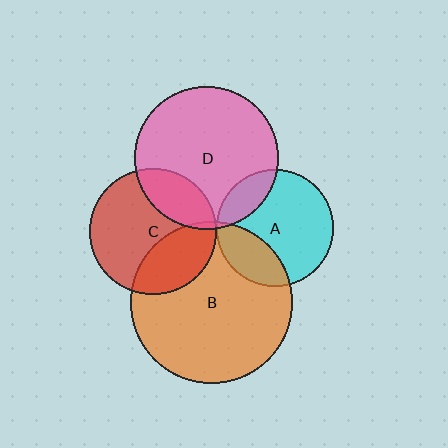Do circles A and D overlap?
Yes.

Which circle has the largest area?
Circle B (orange).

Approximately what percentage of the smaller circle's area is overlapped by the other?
Approximately 20%.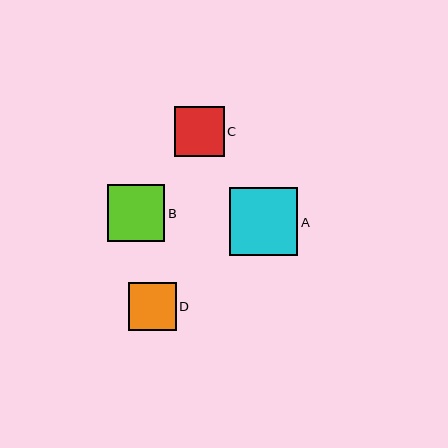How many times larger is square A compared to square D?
Square A is approximately 1.4 times the size of square D.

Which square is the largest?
Square A is the largest with a size of approximately 68 pixels.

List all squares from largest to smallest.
From largest to smallest: A, B, C, D.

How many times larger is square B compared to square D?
Square B is approximately 1.2 times the size of square D.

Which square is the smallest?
Square D is the smallest with a size of approximately 47 pixels.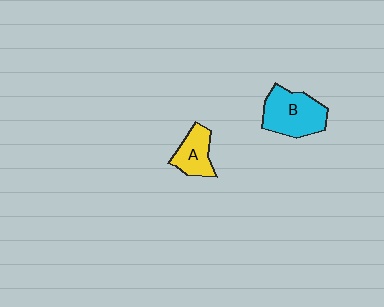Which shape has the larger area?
Shape B (cyan).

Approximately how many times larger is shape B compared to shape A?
Approximately 1.6 times.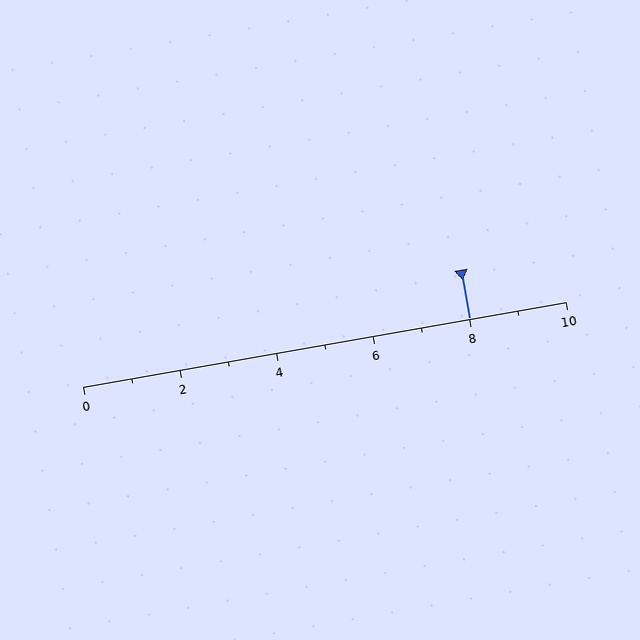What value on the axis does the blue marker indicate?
The marker indicates approximately 8.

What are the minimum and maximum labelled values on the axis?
The axis runs from 0 to 10.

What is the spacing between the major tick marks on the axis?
The major ticks are spaced 2 apart.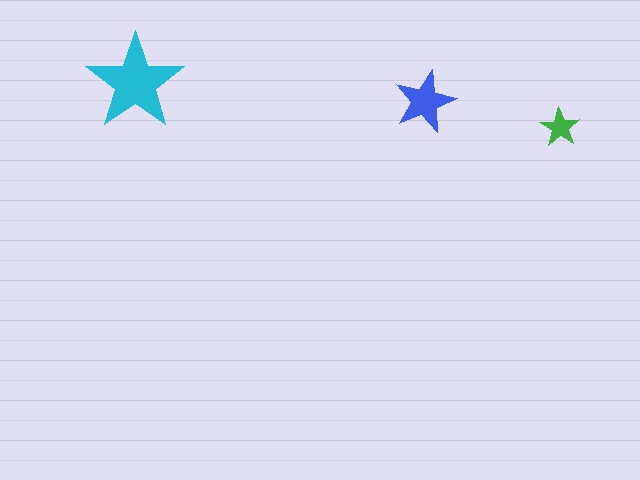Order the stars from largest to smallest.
the cyan one, the blue one, the green one.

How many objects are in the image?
There are 3 objects in the image.